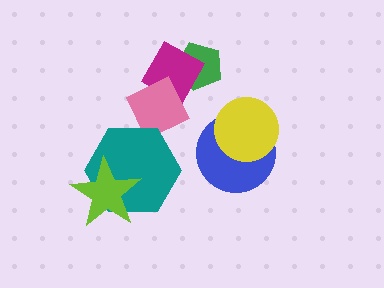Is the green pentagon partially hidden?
Yes, it is partially covered by another shape.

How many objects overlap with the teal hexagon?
2 objects overlap with the teal hexagon.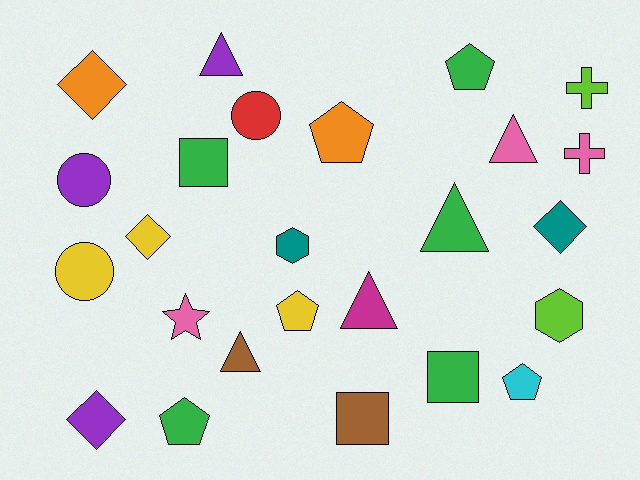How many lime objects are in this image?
There are 2 lime objects.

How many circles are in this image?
There are 3 circles.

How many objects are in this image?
There are 25 objects.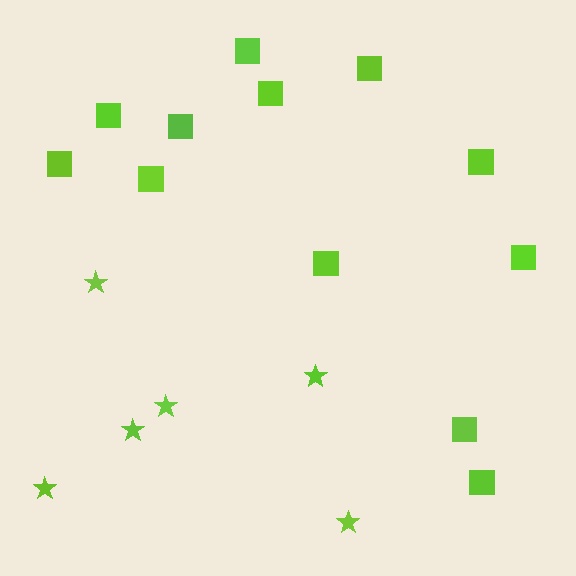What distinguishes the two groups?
There are 2 groups: one group of squares (12) and one group of stars (6).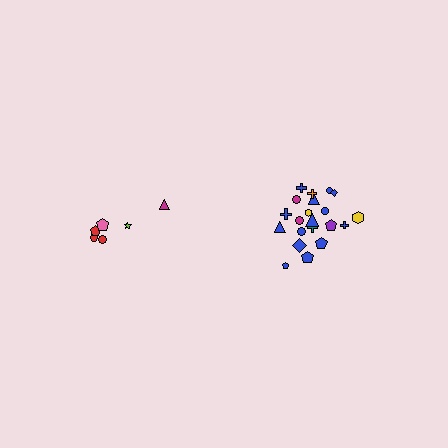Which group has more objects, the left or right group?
The right group.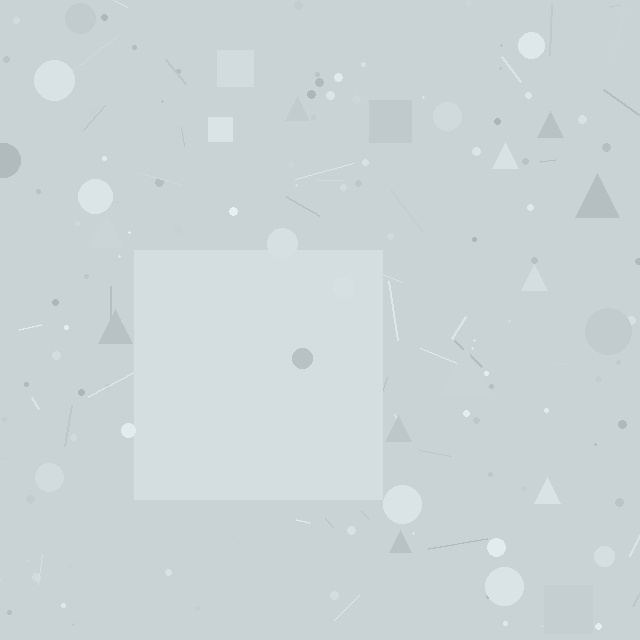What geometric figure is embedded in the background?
A square is embedded in the background.